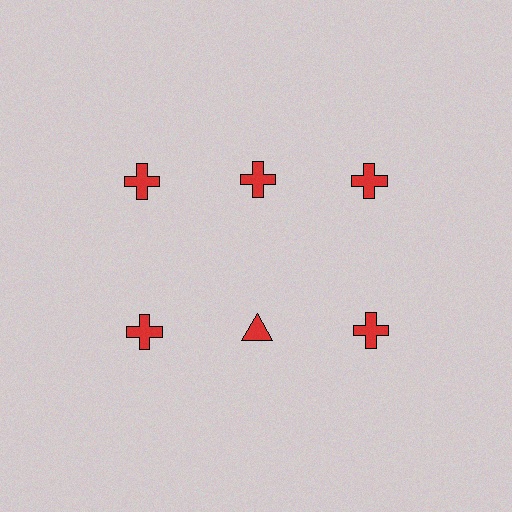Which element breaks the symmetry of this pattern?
The red triangle in the second row, second from left column breaks the symmetry. All other shapes are red crosses.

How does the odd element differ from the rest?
It has a different shape: triangle instead of cross.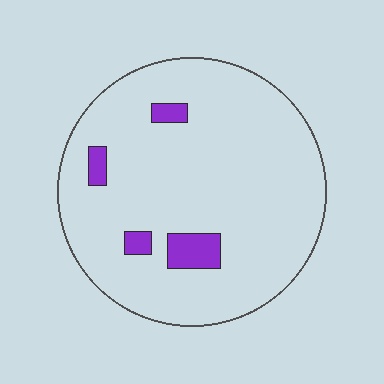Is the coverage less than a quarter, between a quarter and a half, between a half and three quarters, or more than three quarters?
Less than a quarter.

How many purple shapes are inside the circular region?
4.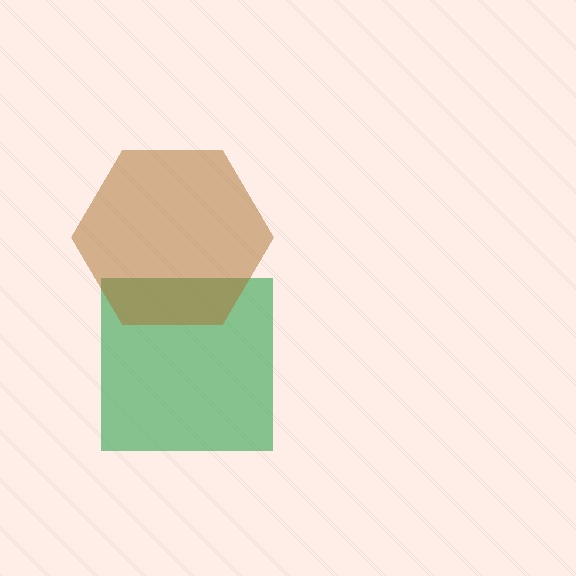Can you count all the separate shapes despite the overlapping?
Yes, there are 2 separate shapes.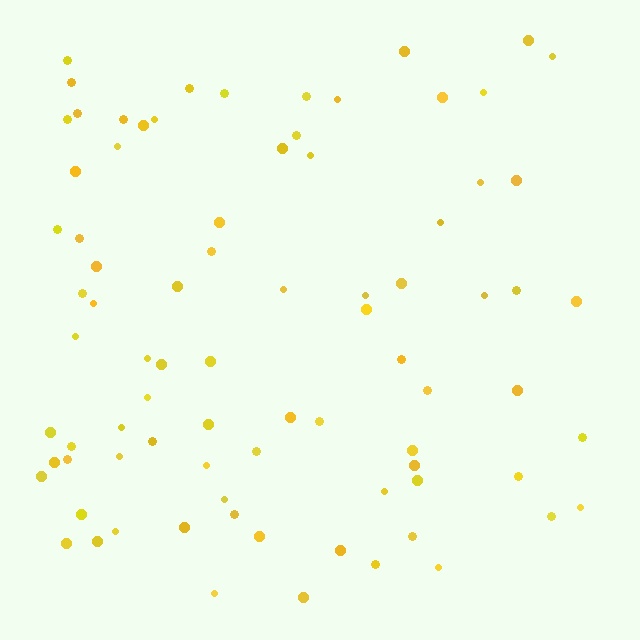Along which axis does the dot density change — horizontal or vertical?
Horizontal.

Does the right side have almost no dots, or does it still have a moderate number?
Still a moderate number, just noticeably fewer than the left.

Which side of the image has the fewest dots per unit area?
The right.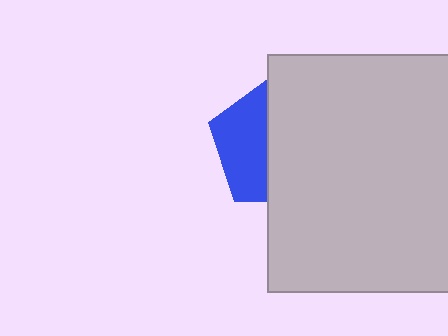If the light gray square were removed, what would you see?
You would see the complete blue pentagon.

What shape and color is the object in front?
The object in front is a light gray square.